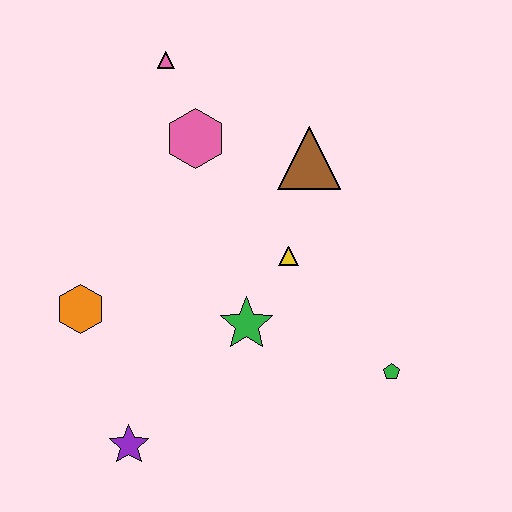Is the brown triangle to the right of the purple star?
Yes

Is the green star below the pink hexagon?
Yes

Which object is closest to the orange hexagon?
The purple star is closest to the orange hexagon.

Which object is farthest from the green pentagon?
The pink triangle is farthest from the green pentagon.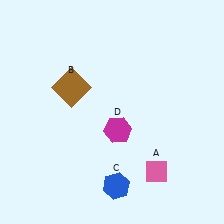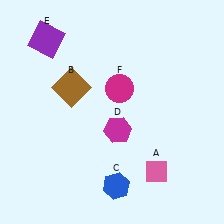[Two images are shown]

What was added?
A purple square (E), a magenta circle (F) were added in Image 2.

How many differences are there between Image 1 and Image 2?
There are 2 differences between the two images.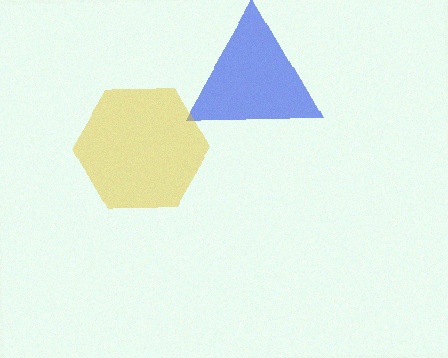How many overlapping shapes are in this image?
There are 2 overlapping shapes in the image.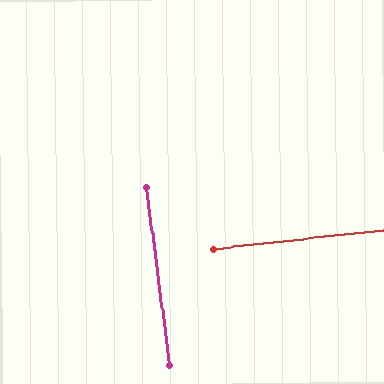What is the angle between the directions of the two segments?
Approximately 89 degrees.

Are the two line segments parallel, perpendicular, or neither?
Perpendicular — they meet at approximately 89°.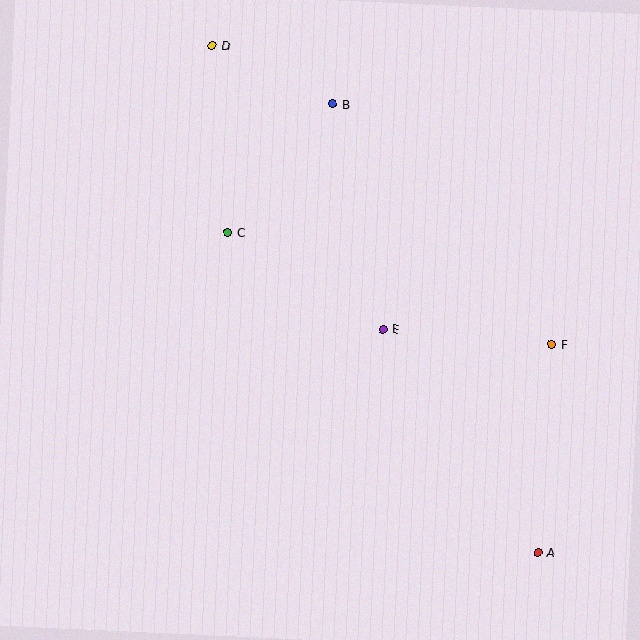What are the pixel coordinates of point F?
Point F is at (552, 345).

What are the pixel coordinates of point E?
Point E is at (383, 329).